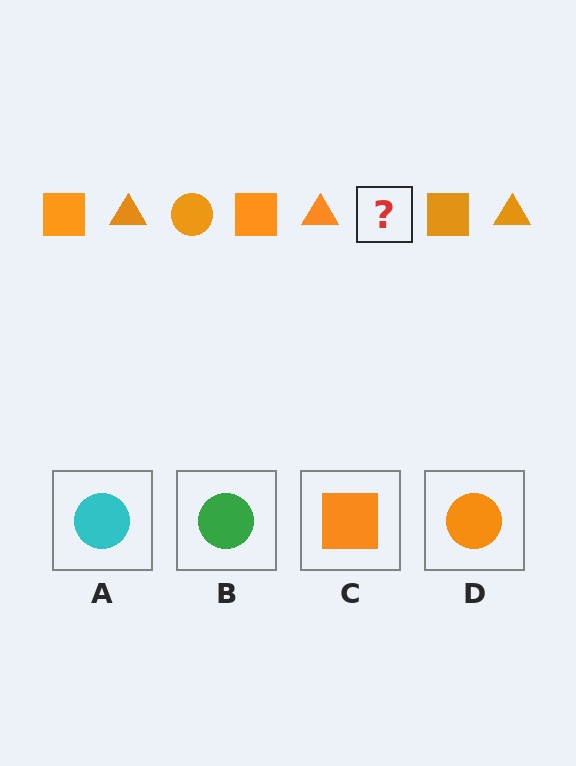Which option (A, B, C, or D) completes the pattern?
D.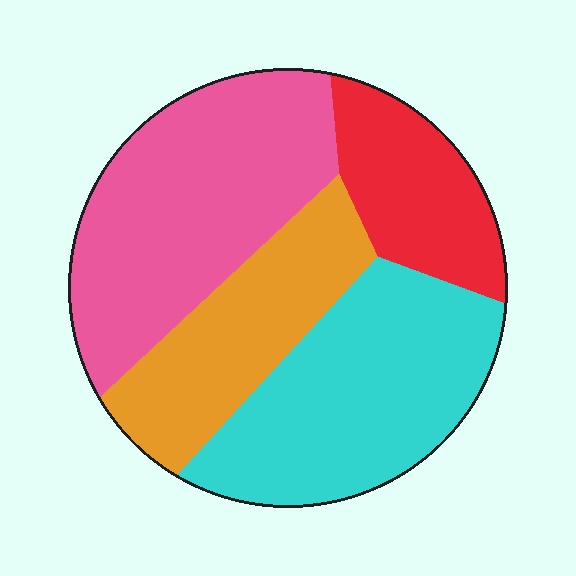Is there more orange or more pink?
Pink.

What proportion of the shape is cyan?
Cyan takes up about one third (1/3) of the shape.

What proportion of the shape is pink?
Pink takes up between a quarter and a half of the shape.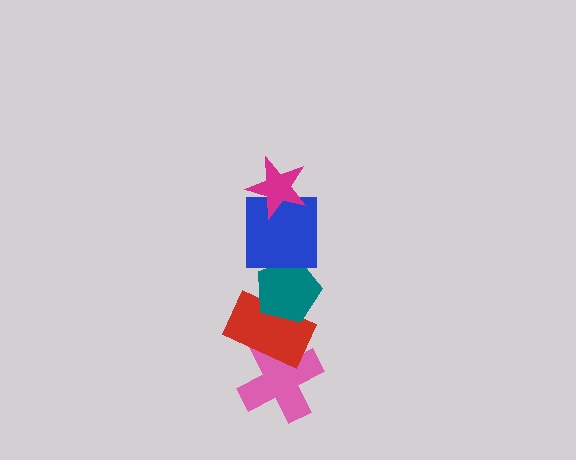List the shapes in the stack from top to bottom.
From top to bottom: the magenta star, the blue square, the teal pentagon, the red rectangle, the pink cross.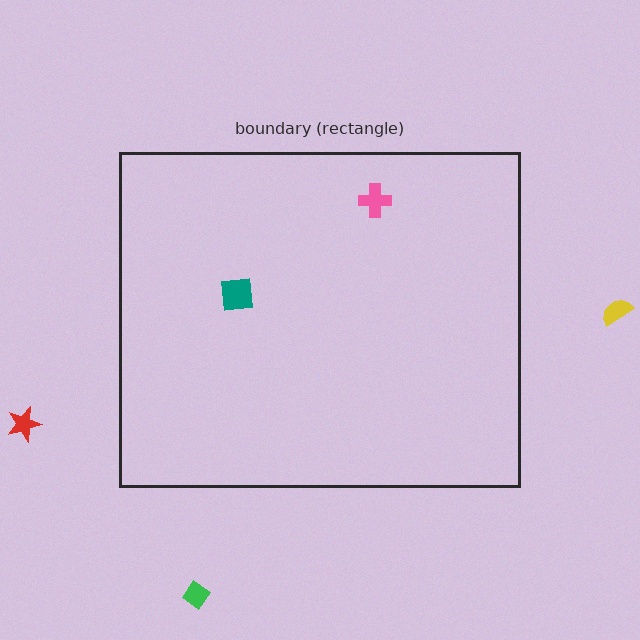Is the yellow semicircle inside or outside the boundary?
Outside.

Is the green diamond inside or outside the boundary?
Outside.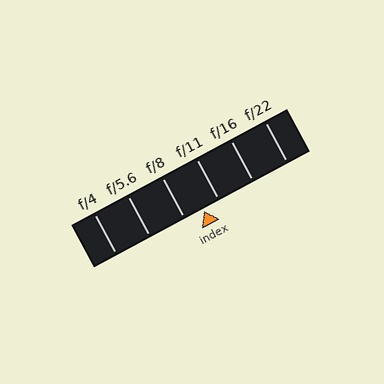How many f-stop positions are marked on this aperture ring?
There are 6 f-stop positions marked.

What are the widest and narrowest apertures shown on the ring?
The widest aperture shown is f/4 and the narrowest is f/22.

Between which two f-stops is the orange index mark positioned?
The index mark is between f/8 and f/11.